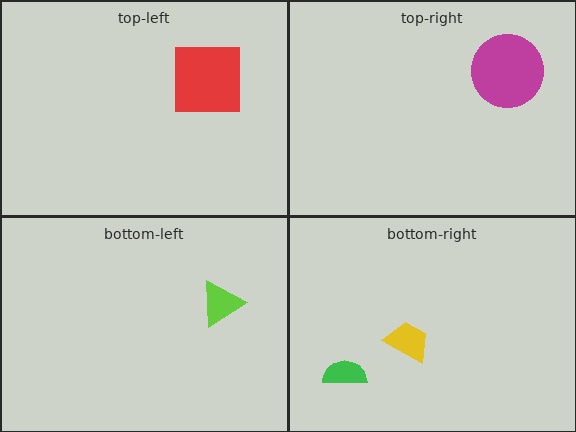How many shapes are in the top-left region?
1.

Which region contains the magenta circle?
The top-right region.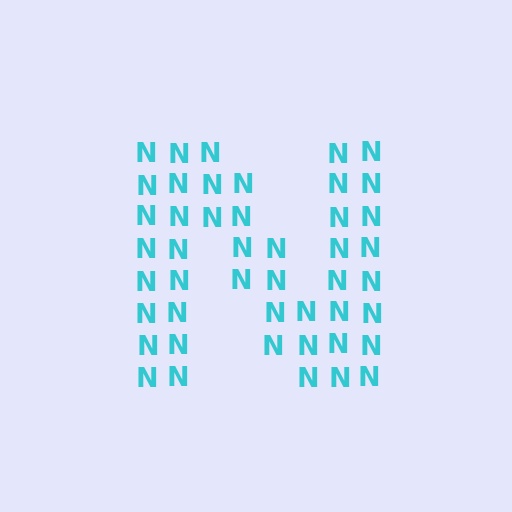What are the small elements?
The small elements are letter N's.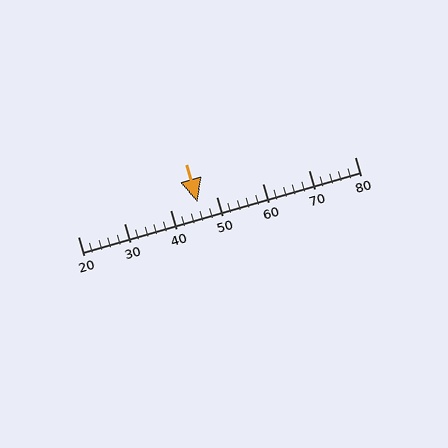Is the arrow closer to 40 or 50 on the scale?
The arrow is closer to 50.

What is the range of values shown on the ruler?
The ruler shows values from 20 to 80.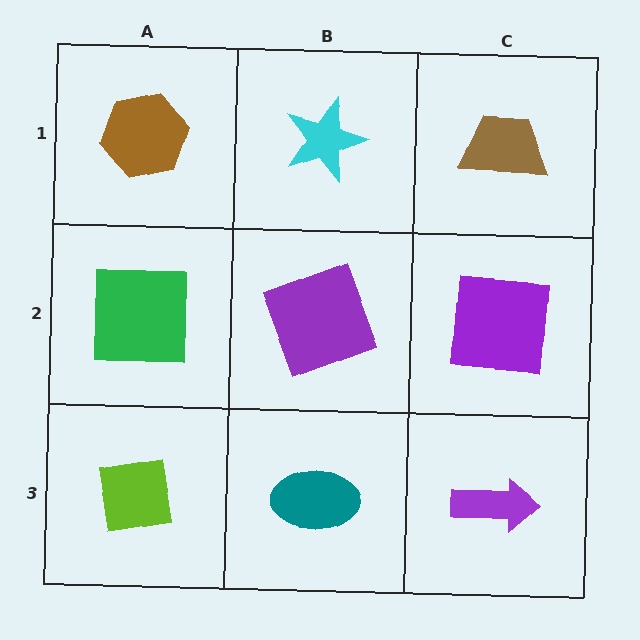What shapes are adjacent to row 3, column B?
A purple square (row 2, column B), a lime square (row 3, column A), a purple arrow (row 3, column C).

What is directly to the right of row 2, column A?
A purple square.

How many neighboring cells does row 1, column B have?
3.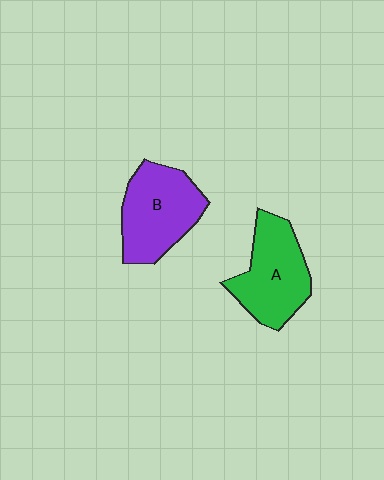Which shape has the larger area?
Shape B (purple).